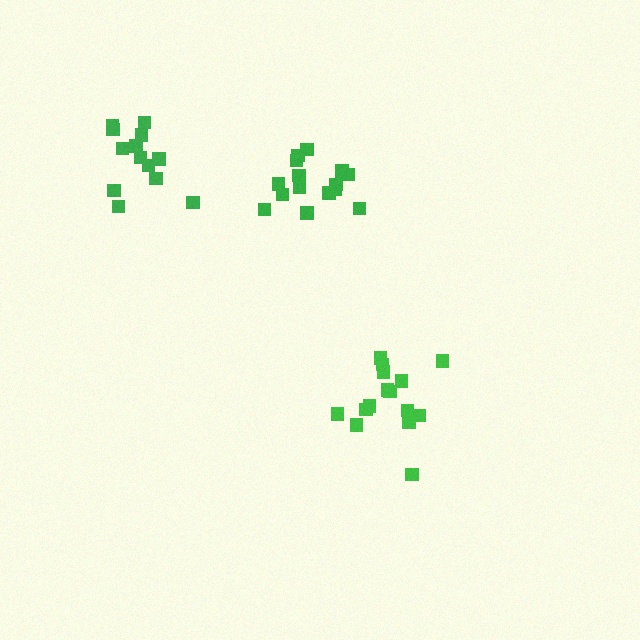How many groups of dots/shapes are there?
There are 3 groups.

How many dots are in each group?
Group 1: 15 dots, Group 2: 15 dots, Group 3: 13 dots (43 total).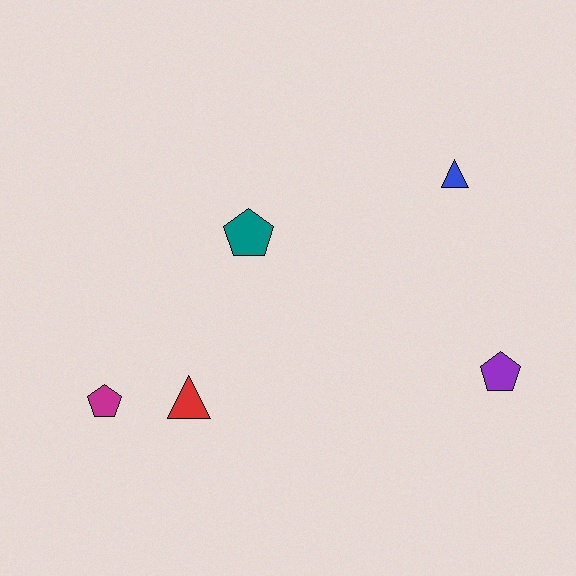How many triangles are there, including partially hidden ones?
There are 2 triangles.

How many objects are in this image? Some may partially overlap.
There are 5 objects.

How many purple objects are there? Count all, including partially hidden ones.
There is 1 purple object.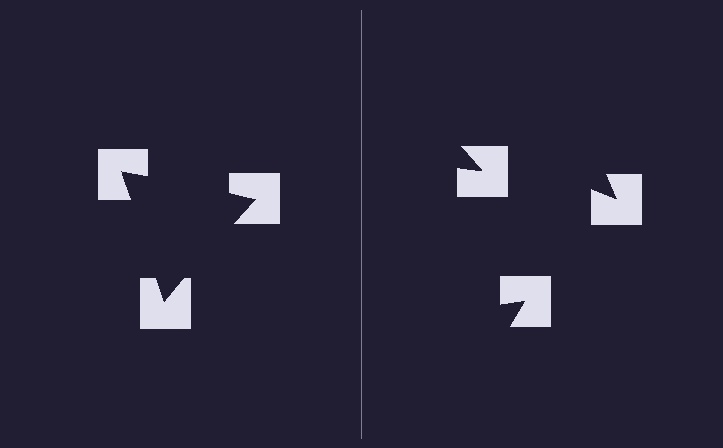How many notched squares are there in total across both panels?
6 — 3 on each side.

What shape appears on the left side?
An illusory triangle.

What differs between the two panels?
The notched squares are positioned identically on both sides; only the wedge orientations differ. On the left they align to a triangle; on the right they are misaligned.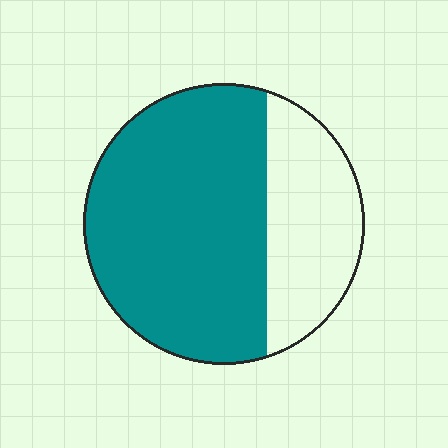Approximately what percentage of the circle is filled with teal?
Approximately 70%.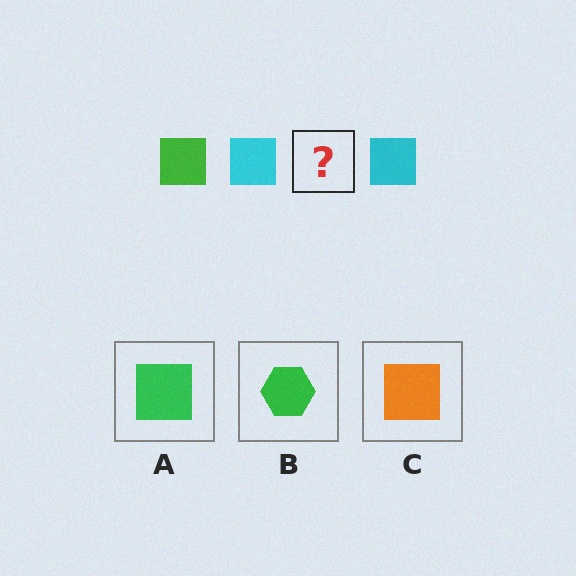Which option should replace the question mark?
Option A.